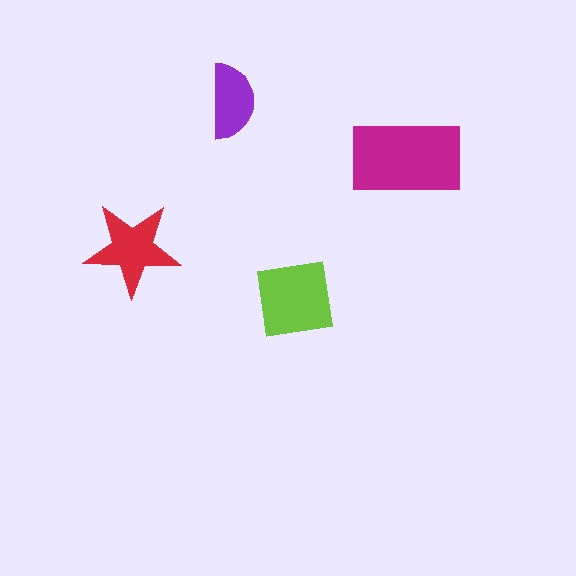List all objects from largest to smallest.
The magenta rectangle, the lime square, the red star, the purple semicircle.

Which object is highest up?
The purple semicircle is topmost.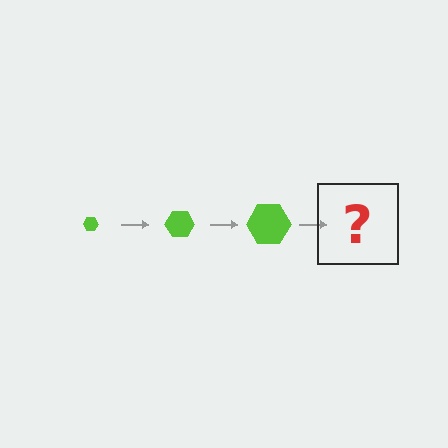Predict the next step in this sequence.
The next step is a lime hexagon, larger than the previous one.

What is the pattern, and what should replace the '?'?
The pattern is that the hexagon gets progressively larger each step. The '?' should be a lime hexagon, larger than the previous one.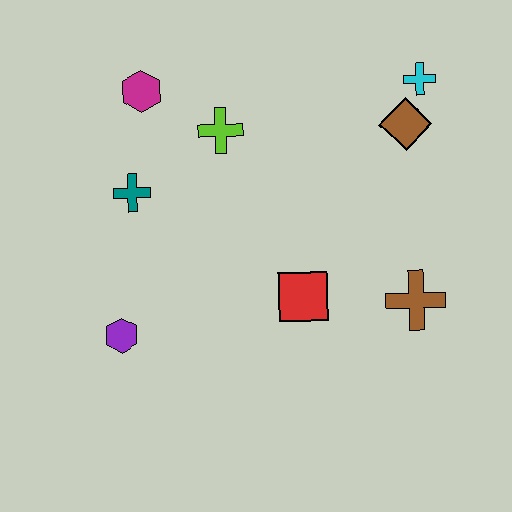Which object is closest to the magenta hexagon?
The lime cross is closest to the magenta hexagon.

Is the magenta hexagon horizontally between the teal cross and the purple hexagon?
No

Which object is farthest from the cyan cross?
The purple hexagon is farthest from the cyan cross.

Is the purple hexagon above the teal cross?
No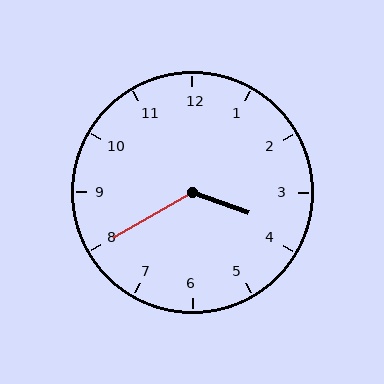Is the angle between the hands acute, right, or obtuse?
It is obtuse.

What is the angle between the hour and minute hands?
Approximately 130 degrees.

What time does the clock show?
3:40.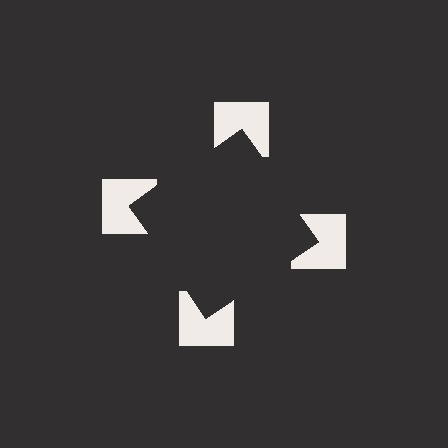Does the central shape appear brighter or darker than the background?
It typically appears slightly darker than the background, even though no actual brightness change is drawn.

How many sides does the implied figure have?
4 sides.